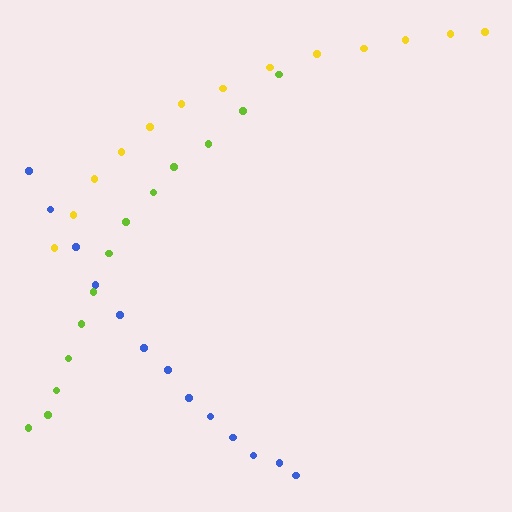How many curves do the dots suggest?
There are 3 distinct paths.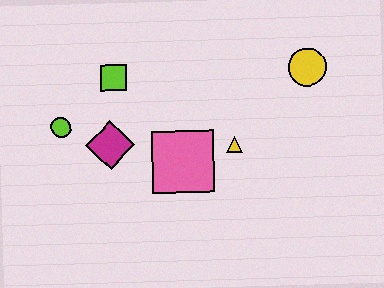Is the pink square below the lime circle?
Yes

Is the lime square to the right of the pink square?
No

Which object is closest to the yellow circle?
The yellow triangle is closest to the yellow circle.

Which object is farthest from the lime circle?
The yellow circle is farthest from the lime circle.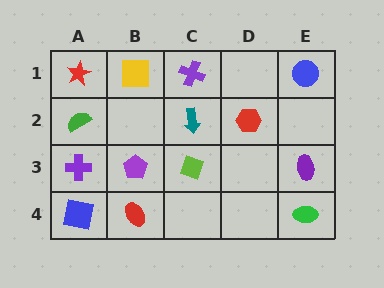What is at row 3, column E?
A purple ellipse.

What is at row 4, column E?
A green ellipse.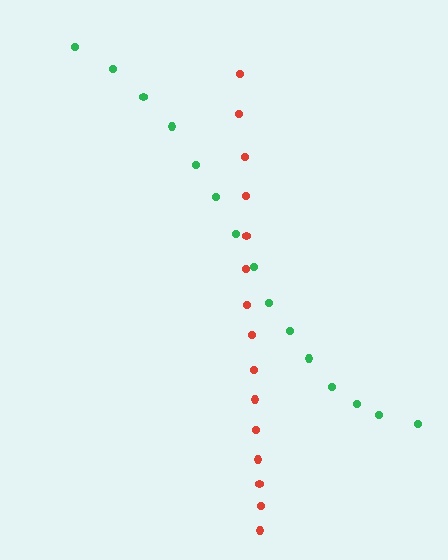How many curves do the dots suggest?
There are 2 distinct paths.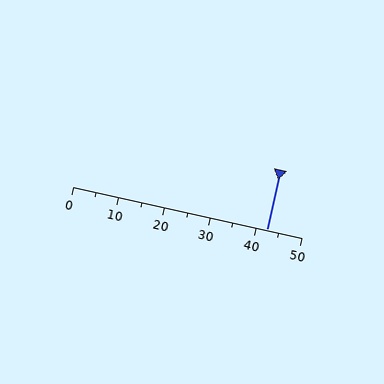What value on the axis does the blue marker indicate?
The marker indicates approximately 42.5.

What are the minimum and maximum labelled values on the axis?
The axis runs from 0 to 50.